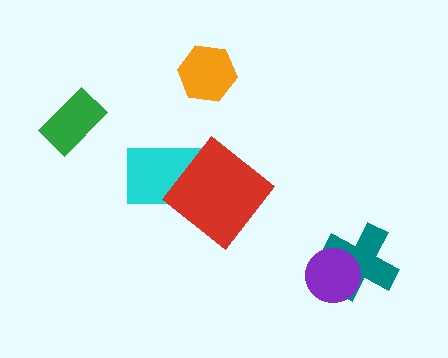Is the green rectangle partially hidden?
No, no other shape covers it.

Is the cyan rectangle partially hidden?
Yes, it is partially covered by another shape.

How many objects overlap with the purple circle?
1 object overlaps with the purple circle.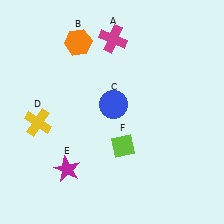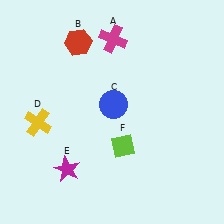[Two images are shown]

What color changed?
The hexagon (B) changed from orange in Image 1 to red in Image 2.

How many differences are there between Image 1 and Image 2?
There is 1 difference between the two images.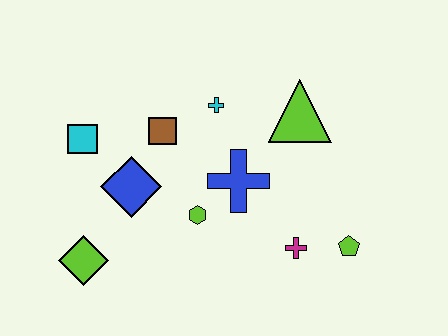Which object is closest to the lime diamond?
The blue diamond is closest to the lime diamond.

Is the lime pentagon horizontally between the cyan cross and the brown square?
No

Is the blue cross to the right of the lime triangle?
No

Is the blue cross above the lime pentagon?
Yes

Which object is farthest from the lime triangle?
The lime diamond is farthest from the lime triangle.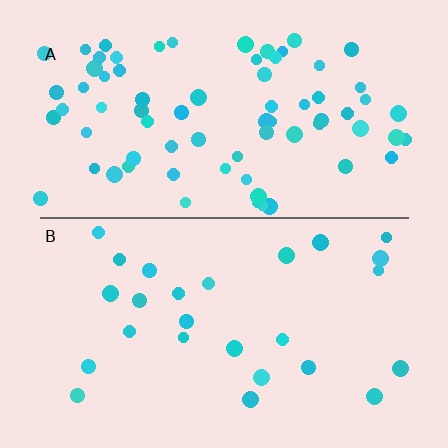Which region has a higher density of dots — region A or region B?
A (the top).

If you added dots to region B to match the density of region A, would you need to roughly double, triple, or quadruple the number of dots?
Approximately triple.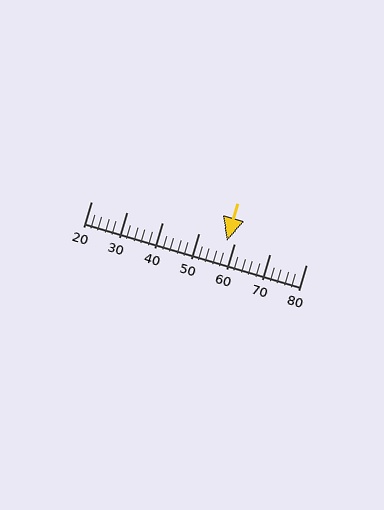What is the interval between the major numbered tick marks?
The major tick marks are spaced 10 units apart.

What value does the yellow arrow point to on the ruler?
The yellow arrow points to approximately 58.